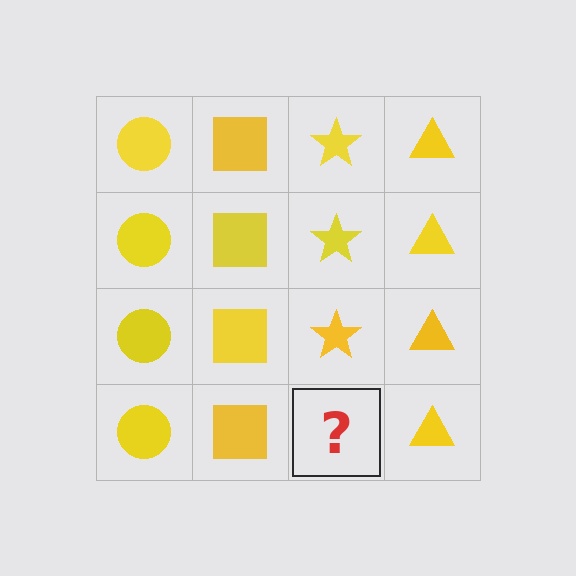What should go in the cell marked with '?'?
The missing cell should contain a yellow star.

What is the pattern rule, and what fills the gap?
The rule is that each column has a consistent shape. The gap should be filled with a yellow star.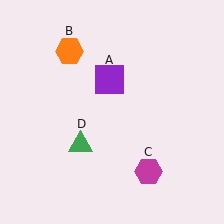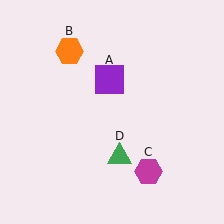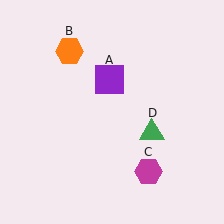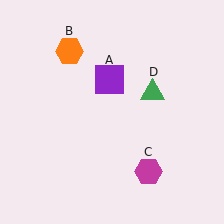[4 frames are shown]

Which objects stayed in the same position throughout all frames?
Purple square (object A) and orange hexagon (object B) and magenta hexagon (object C) remained stationary.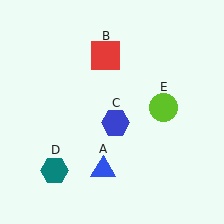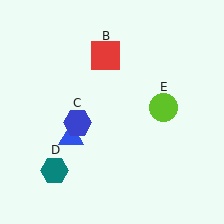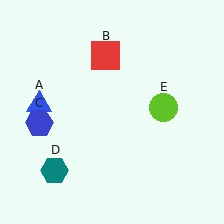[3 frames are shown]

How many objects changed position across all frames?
2 objects changed position: blue triangle (object A), blue hexagon (object C).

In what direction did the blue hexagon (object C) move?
The blue hexagon (object C) moved left.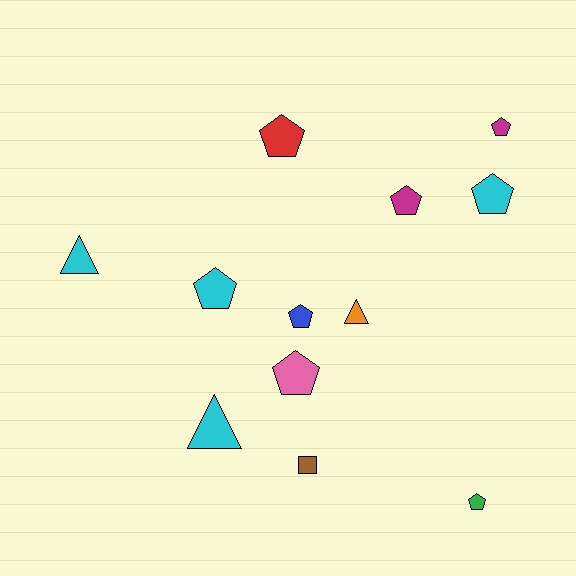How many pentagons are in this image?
There are 8 pentagons.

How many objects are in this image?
There are 12 objects.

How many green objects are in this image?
There is 1 green object.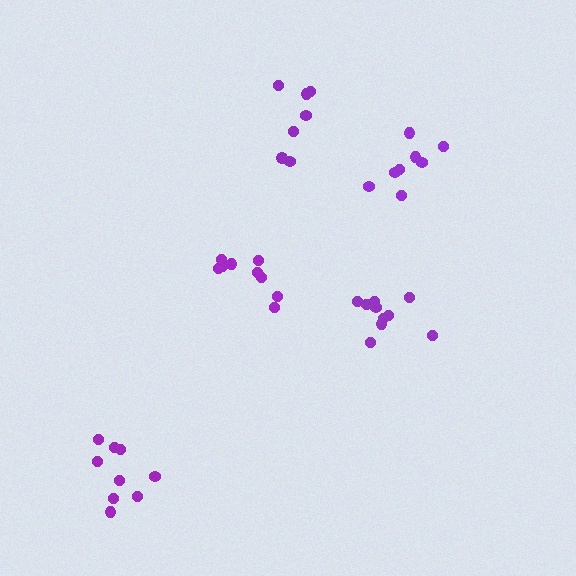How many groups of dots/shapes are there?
There are 5 groups.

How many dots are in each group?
Group 1: 10 dots, Group 2: 7 dots, Group 3: 9 dots, Group 4: 8 dots, Group 5: 9 dots (43 total).